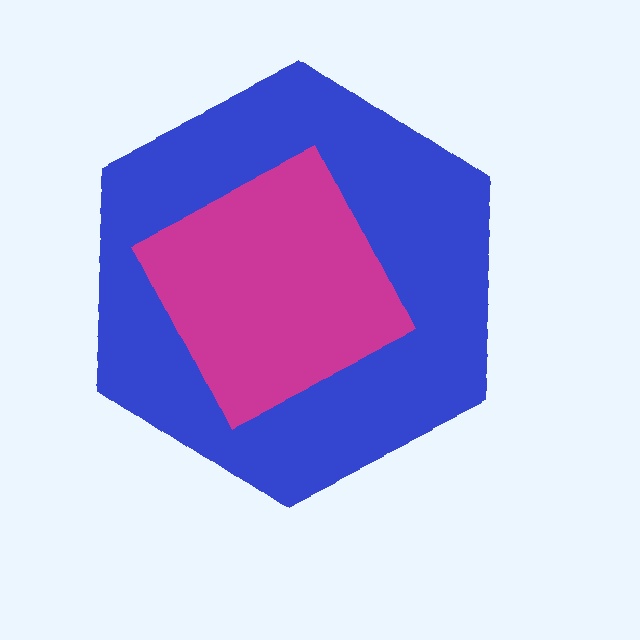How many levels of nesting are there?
2.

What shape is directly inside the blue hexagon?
The magenta diamond.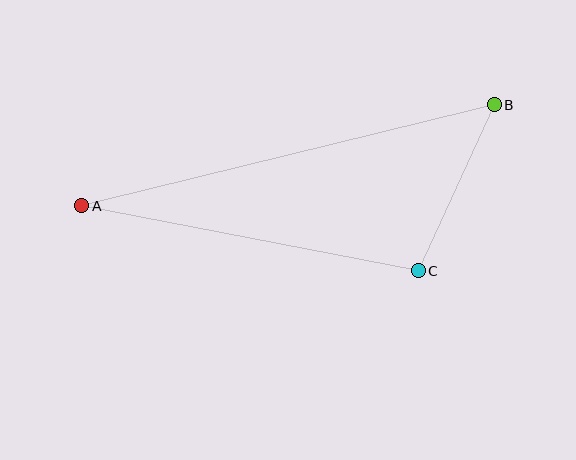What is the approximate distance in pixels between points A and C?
The distance between A and C is approximately 343 pixels.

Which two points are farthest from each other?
Points A and B are farthest from each other.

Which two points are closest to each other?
Points B and C are closest to each other.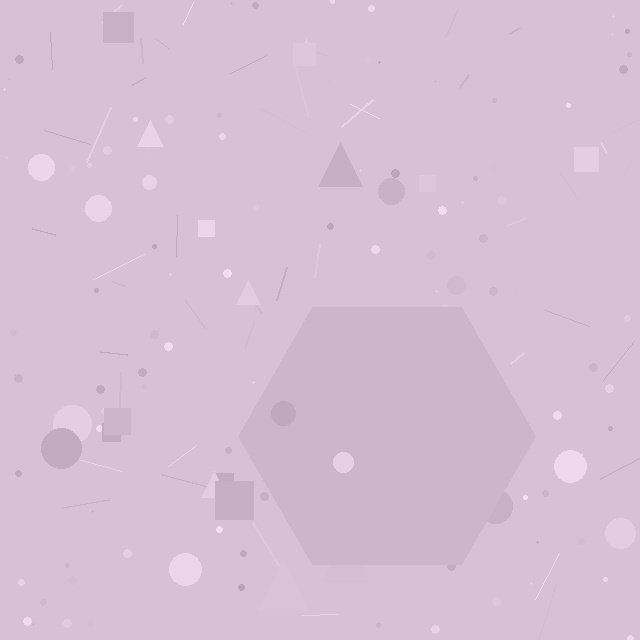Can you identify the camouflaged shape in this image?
The camouflaged shape is a hexagon.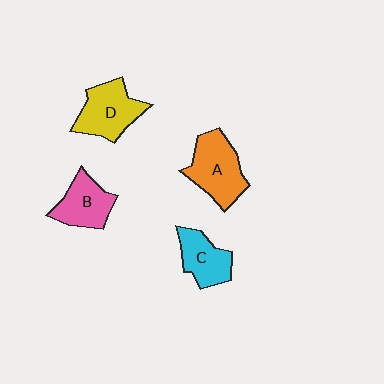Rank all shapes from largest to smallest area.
From largest to smallest: A (orange), D (yellow), B (pink), C (cyan).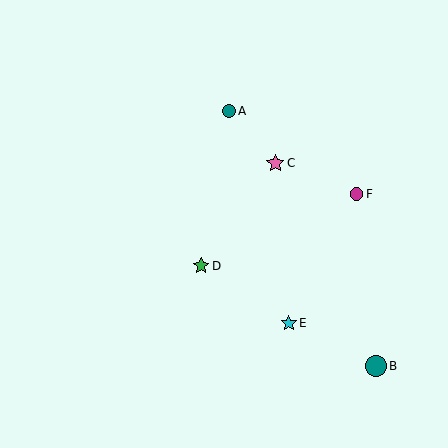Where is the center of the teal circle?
The center of the teal circle is at (229, 111).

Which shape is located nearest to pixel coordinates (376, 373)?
The teal circle (labeled B) at (376, 366) is nearest to that location.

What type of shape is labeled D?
Shape D is a green star.